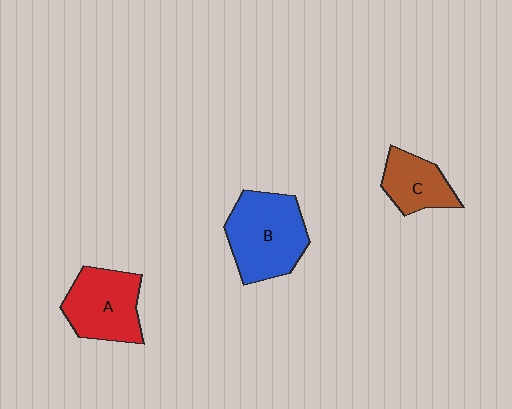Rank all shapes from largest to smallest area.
From largest to smallest: B (blue), A (red), C (brown).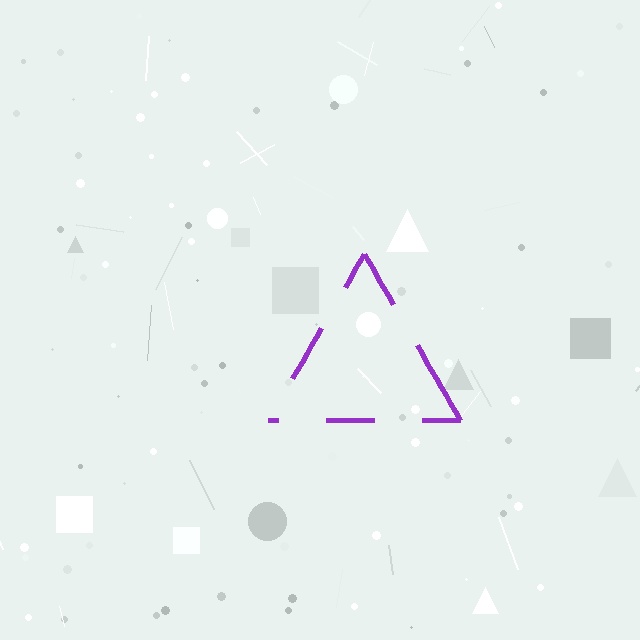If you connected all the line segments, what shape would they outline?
They would outline a triangle.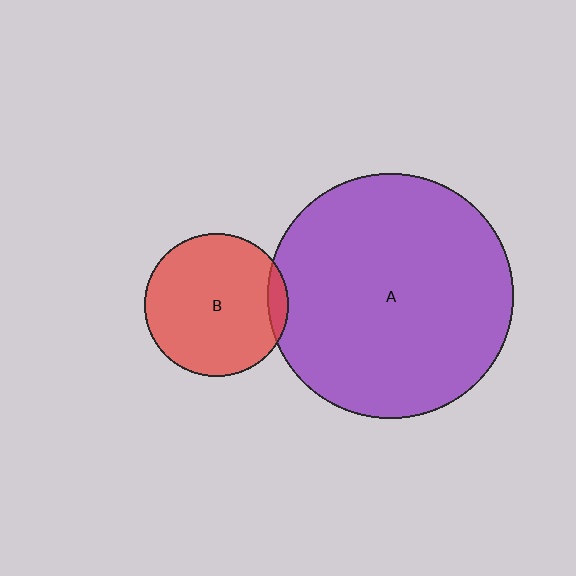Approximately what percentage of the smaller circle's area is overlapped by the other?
Approximately 5%.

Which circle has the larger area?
Circle A (purple).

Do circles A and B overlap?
Yes.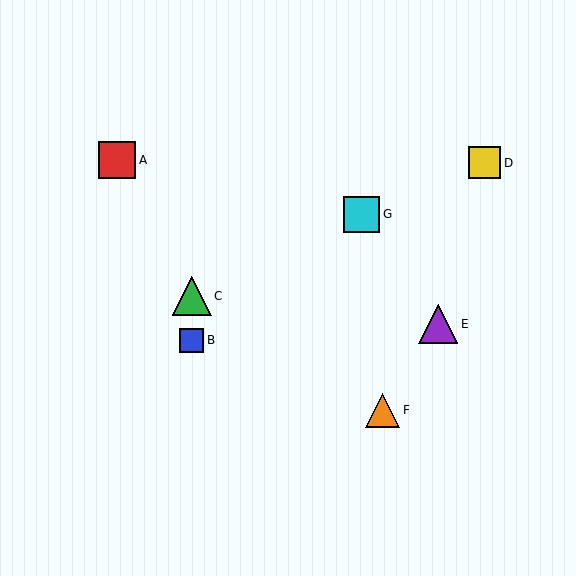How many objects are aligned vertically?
2 objects (B, C) are aligned vertically.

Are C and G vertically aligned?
No, C is at x≈192 and G is at x≈361.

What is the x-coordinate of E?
Object E is at x≈438.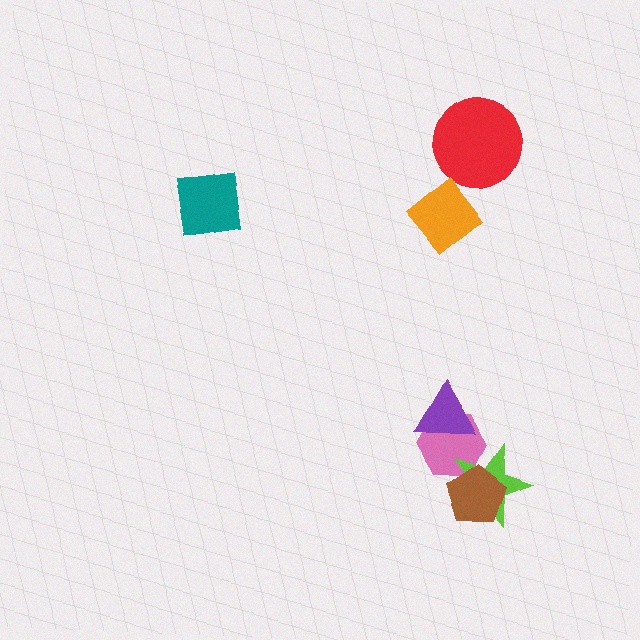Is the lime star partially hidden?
Yes, it is partially covered by another shape.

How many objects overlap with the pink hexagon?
3 objects overlap with the pink hexagon.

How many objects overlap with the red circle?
0 objects overlap with the red circle.